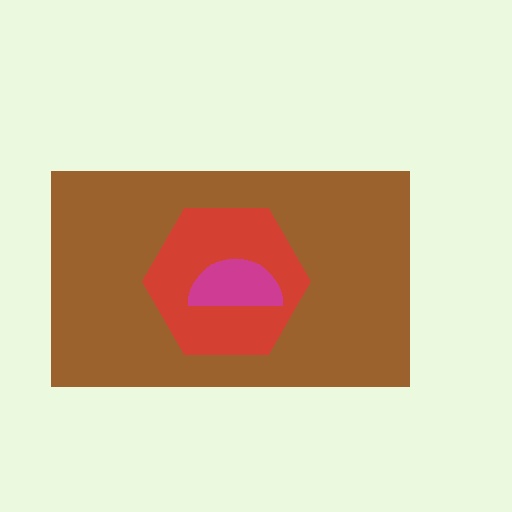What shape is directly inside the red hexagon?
The magenta semicircle.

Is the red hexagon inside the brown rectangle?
Yes.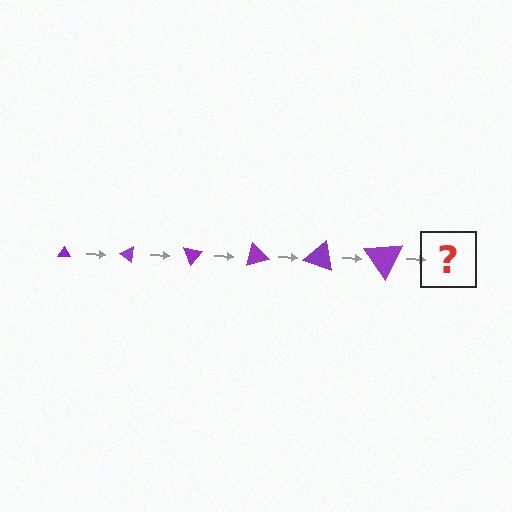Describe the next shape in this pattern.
It should be a triangle, larger than the previous one and rotated 210 degrees from the start.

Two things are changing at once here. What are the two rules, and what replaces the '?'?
The two rules are that the triangle grows larger each step and it rotates 35 degrees each step. The '?' should be a triangle, larger than the previous one and rotated 210 degrees from the start.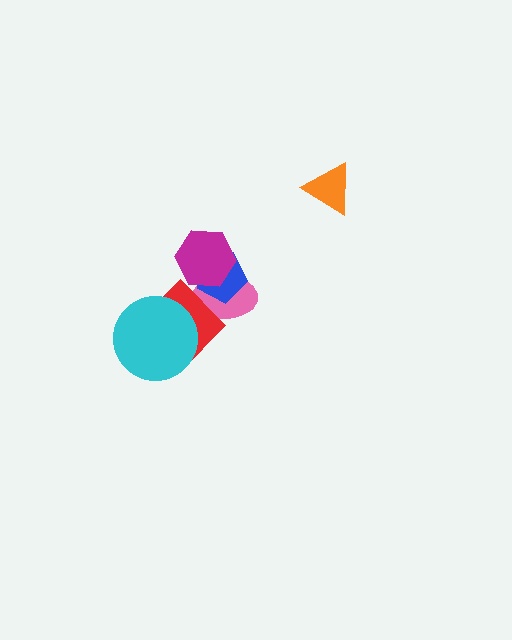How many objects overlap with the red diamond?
3 objects overlap with the red diamond.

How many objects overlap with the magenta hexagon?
2 objects overlap with the magenta hexagon.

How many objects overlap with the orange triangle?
0 objects overlap with the orange triangle.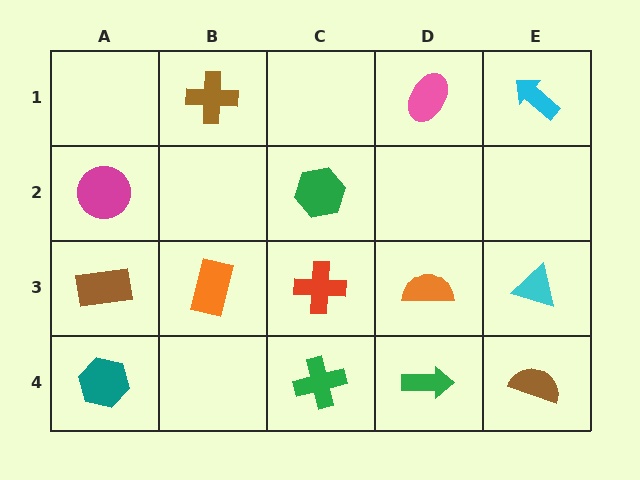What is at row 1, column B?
A brown cross.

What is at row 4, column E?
A brown semicircle.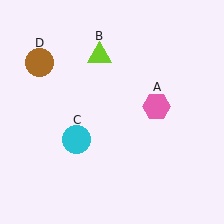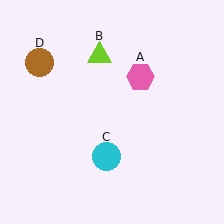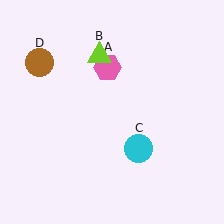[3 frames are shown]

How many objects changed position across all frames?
2 objects changed position: pink hexagon (object A), cyan circle (object C).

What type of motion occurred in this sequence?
The pink hexagon (object A), cyan circle (object C) rotated counterclockwise around the center of the scene.